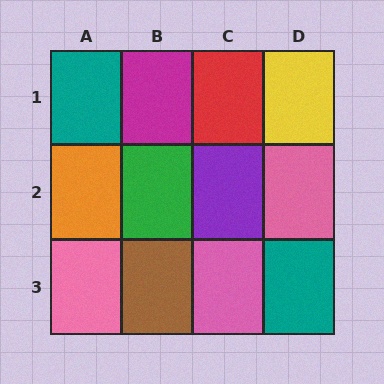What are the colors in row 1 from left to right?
Teal, magenta, red, yellow.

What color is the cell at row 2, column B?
Green.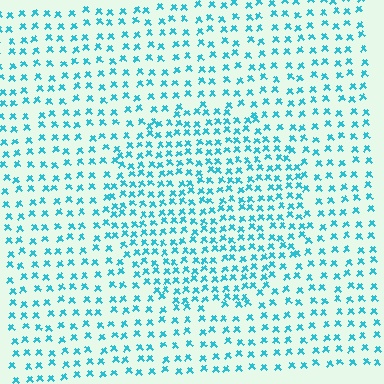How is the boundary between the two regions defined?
The boundary is defined by a change in element density (approximately 1.6x ratio). All elements are the same color, size, and shape.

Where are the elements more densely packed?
The elements are more densely packed inside the circle boundary.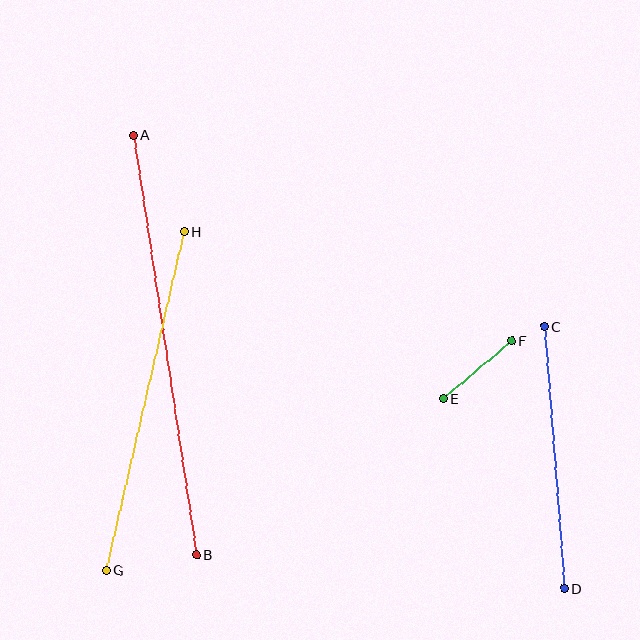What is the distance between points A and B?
The distance is approximately 424 pixels.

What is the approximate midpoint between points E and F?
The midpoint is at approximately (477, 370) pixels.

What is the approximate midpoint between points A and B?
The midpoint is at approximately (165, 345) pixels.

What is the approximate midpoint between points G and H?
The midpoint is at approximately (145, 401) pixels.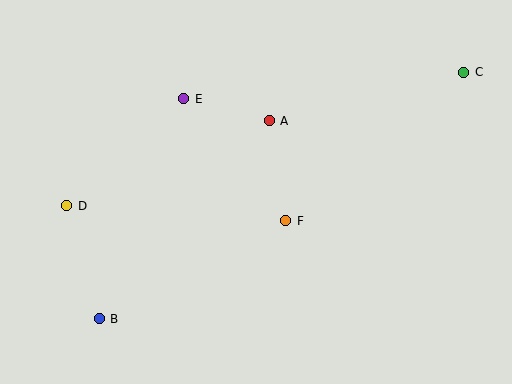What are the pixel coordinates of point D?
Point D is at (67, 206).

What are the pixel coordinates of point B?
Point B is at (99, 319).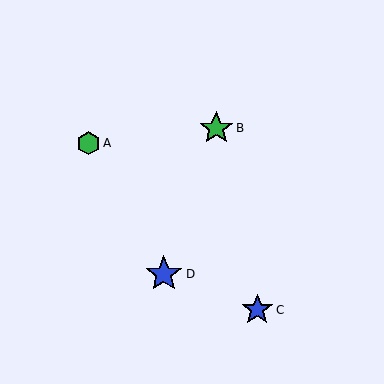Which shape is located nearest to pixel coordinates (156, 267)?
The blue star (labeled D) at (164, 274) is nearest to that location.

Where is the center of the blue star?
The center of the blue star is at (164, 274).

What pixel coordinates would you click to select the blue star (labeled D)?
Click at (164, 274) to select the blue star D.